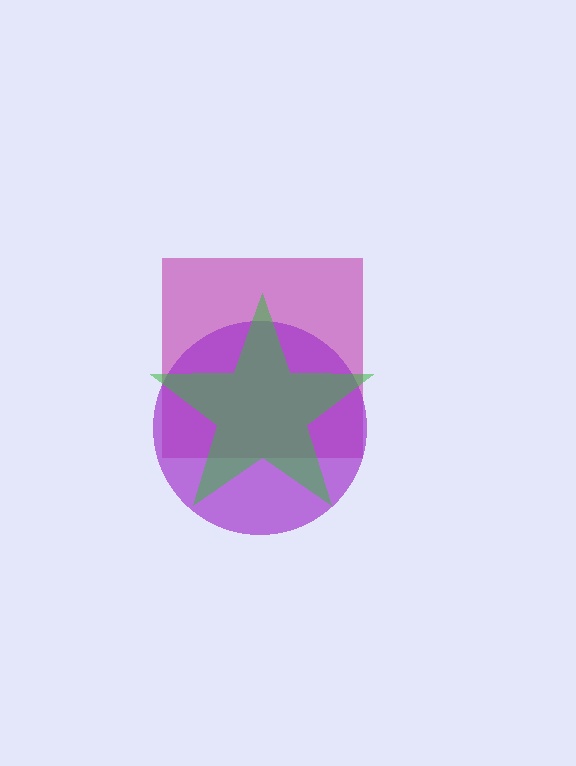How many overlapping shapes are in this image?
There are 3 overlapping shapes in the image.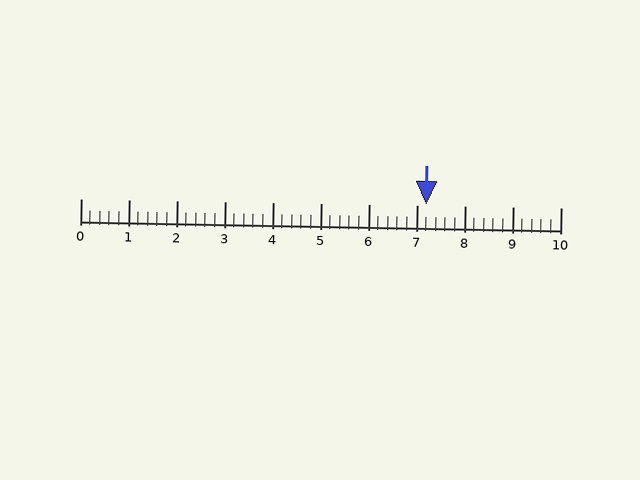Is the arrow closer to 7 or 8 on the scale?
The arrow is closer to 7.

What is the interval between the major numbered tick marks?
The major tick marks are spaced 1 units apart.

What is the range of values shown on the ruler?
The ruler shows values from 0 to 10.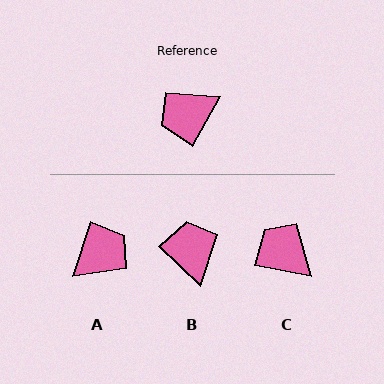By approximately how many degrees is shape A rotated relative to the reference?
Approximately 168 degrees clockwise.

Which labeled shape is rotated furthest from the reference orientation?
A, about 168 degrees away.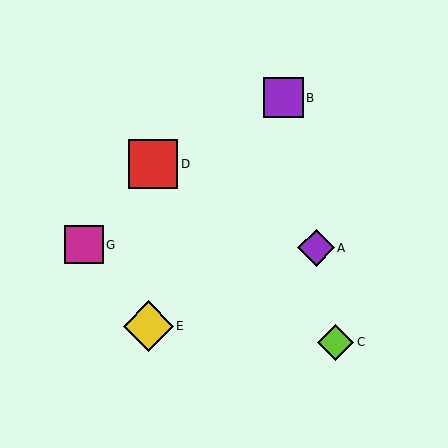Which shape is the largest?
The yellow diamond (labeled E) is the largest.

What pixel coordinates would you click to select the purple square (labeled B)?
Click at (283, 98) to select the purple square B.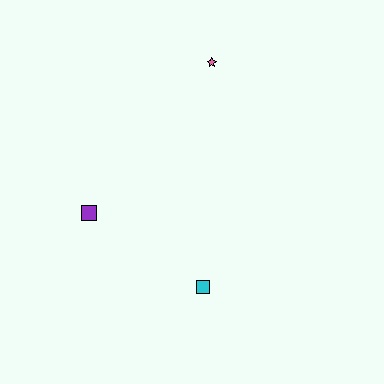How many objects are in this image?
There are 3 objects.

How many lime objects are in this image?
There are no lime objects.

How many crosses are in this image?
There are no crosses.